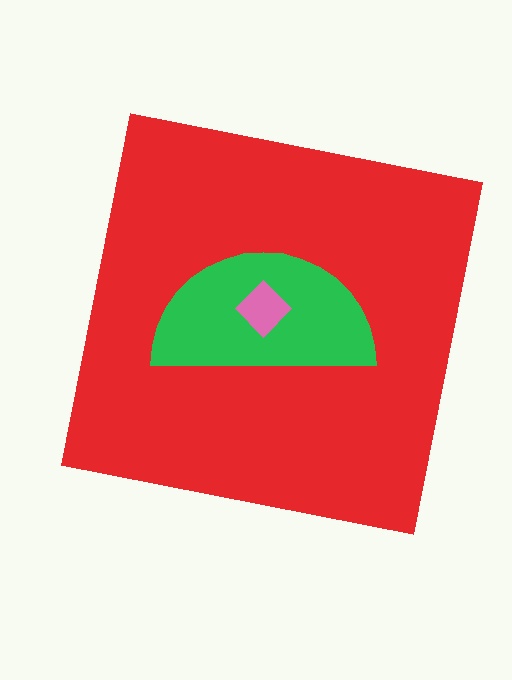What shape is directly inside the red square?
The green semicircle.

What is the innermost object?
The pink diamond.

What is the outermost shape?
The red square.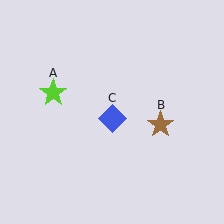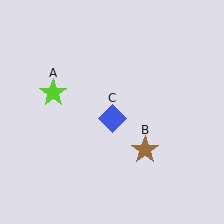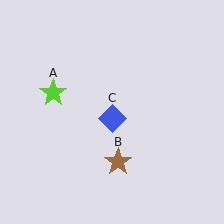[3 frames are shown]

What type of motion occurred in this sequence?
The brown star (object B) rotated clockwise around the center of the scene.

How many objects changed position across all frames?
1 object changed position: brown star (object B).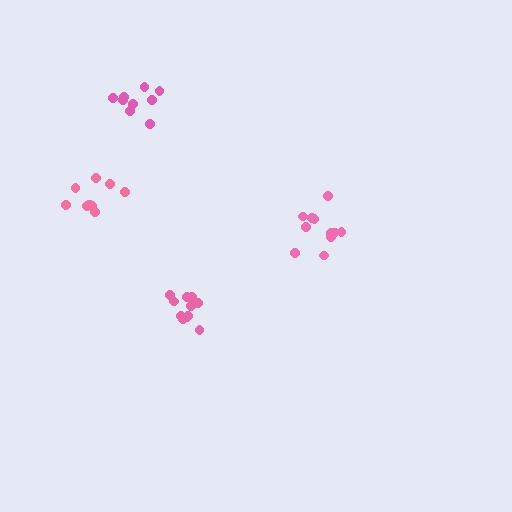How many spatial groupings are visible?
There are 4 spatial groupings.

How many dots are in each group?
Group 1: 11 dots, Group 2: 11 dots, Group 3: 10 dots, Group 4: 9 dots (41 total).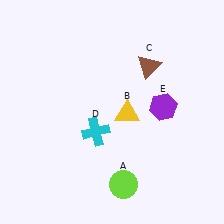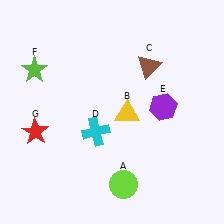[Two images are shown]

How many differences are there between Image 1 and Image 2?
There are 2 differences between the two images.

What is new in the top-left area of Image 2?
A lime star (F) was added in the top-left area of Image 2.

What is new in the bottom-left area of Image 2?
A red star (G) was added in the bottom-left area of Image 2.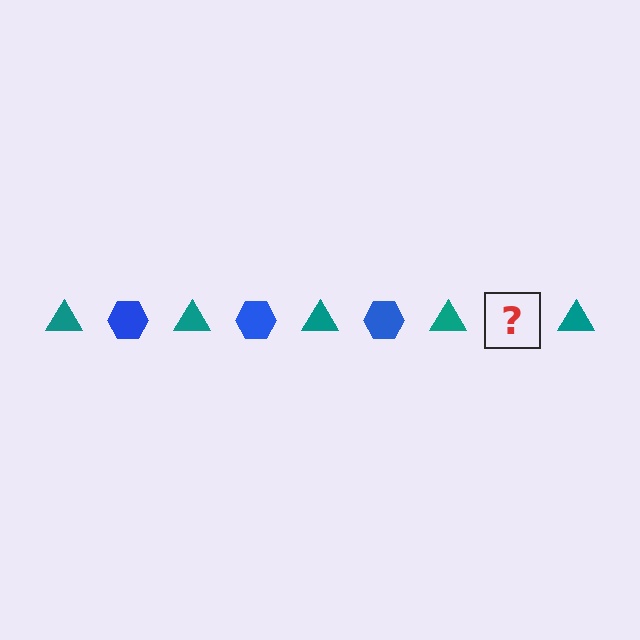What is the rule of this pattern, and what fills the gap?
The rule is that the pattern alternates between teal triangle and blue hexagon. The gap should be filled with a blue hexagon.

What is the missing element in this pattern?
The missing element is a blue hexagon.